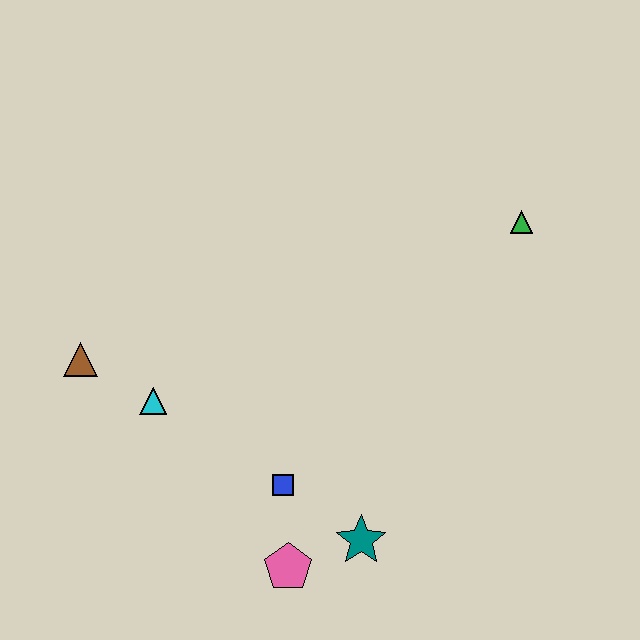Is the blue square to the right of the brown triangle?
Yes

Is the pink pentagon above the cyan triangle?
No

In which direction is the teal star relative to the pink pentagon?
The teal star is to the right of the pink pentagon.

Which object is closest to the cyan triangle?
The brown triangle is closest to the cyan triangle.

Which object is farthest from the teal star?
The green triangle is farthest from the teal star.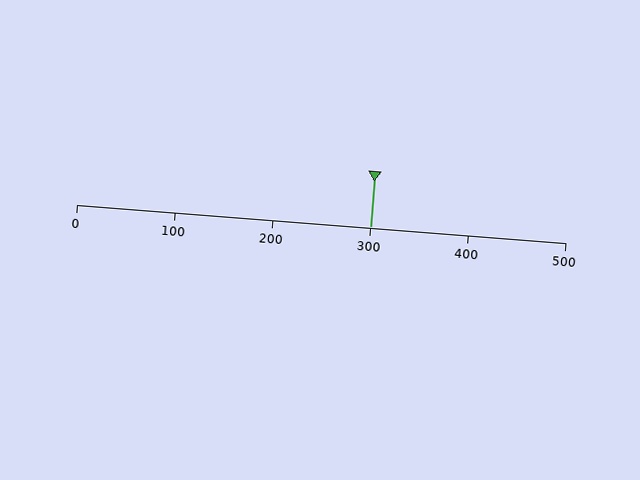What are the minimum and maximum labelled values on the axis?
The axis runs from 0 to 500.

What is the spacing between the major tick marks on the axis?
The major ticks are spaced 100 apart.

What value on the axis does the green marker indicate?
The marker indicates approximately 300.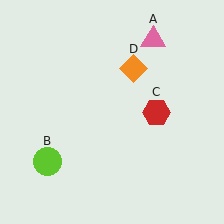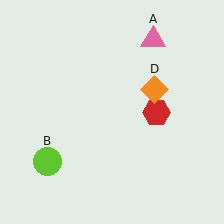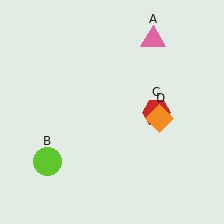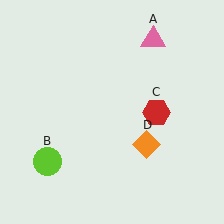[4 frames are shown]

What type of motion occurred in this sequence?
The orange diamond (object D) rotated clockwise around the center of the scene.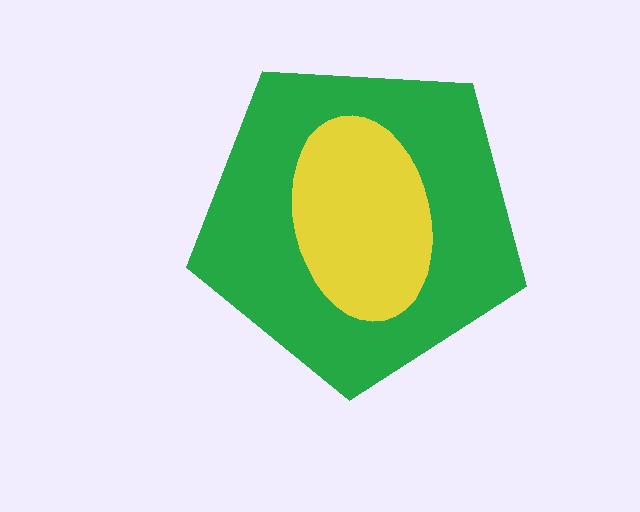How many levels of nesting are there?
2.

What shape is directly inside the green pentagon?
The yellow ellipse.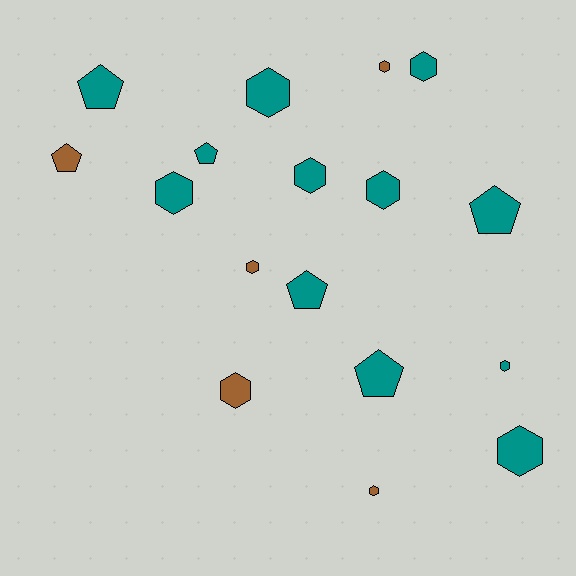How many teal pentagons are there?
There are 5 teal pentagons.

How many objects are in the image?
There are 17 objects.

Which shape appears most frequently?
Hexagon, with 11 objects.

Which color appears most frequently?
Teal, with 12 objects.